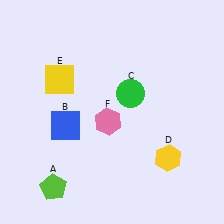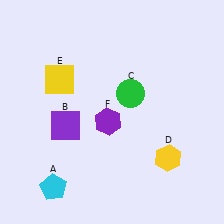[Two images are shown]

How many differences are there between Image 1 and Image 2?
There are 3 differences between the two images.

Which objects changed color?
A changed from lime to cyan. B changed from blue to purple. F changed from pink to purple.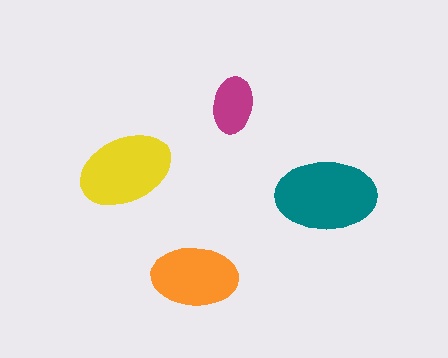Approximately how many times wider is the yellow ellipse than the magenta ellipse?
About 1.5 times wider.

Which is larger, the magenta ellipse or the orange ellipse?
The orange one.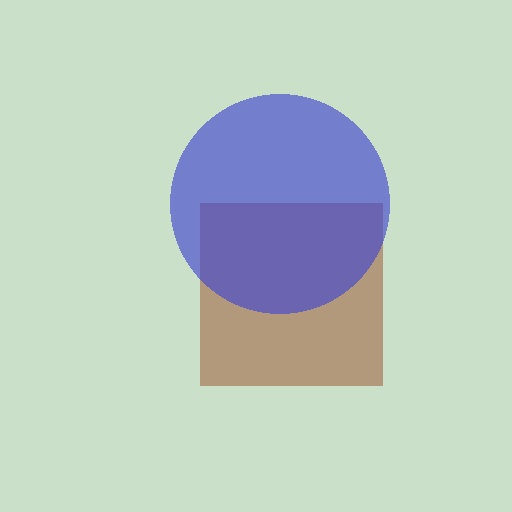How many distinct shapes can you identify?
There are 2 distinct shapes: a brown square, a blue circle.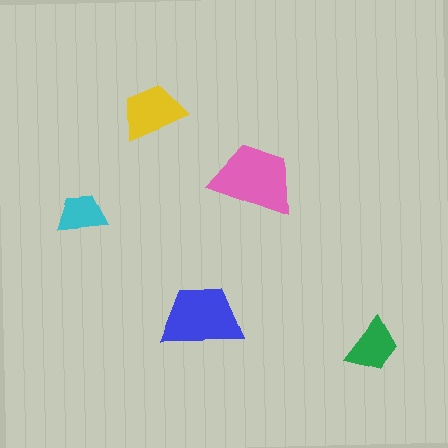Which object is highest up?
The yellow trapezoid is topmost.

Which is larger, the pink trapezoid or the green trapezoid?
The pink one.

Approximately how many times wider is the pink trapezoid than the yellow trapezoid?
About 1.5 times wider.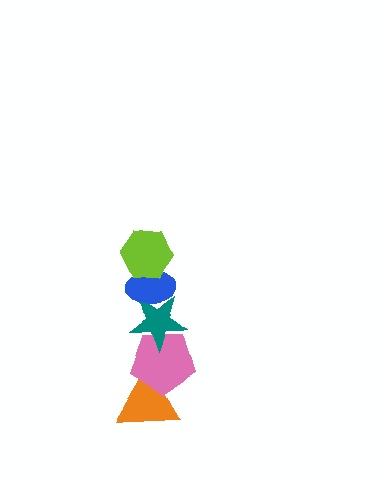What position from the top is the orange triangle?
The orange triangle is 5th from the top.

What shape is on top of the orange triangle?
The pink pentagon is on top of the orange triangle.